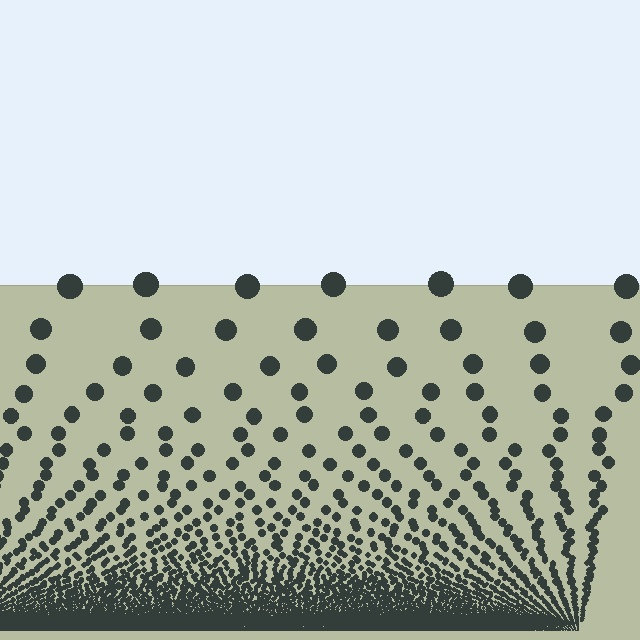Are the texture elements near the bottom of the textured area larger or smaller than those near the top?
Smaller. The gradient is inverted — elements near the bottom are smaller and denser.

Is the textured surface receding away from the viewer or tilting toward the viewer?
The surface appears to tilt toward the viewer. Texture elements get larger and sparser toward the top.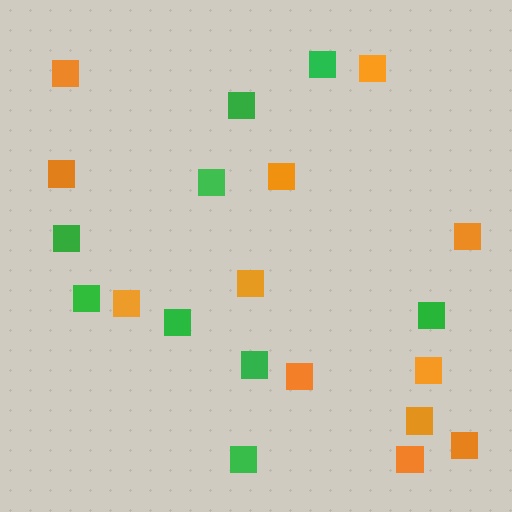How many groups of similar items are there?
There are 2 groups: one group of green squares (9) and one group of orange squares (12).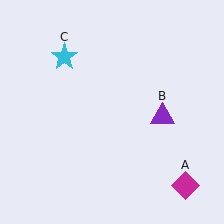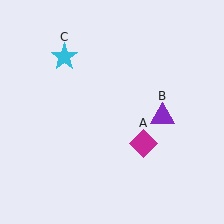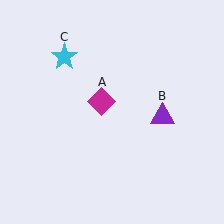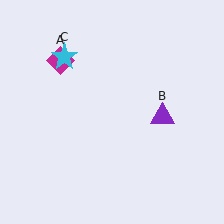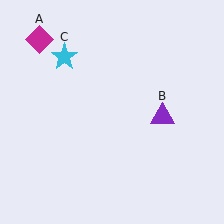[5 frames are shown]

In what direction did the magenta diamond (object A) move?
The magenta diamond (object A) moved up and to the left.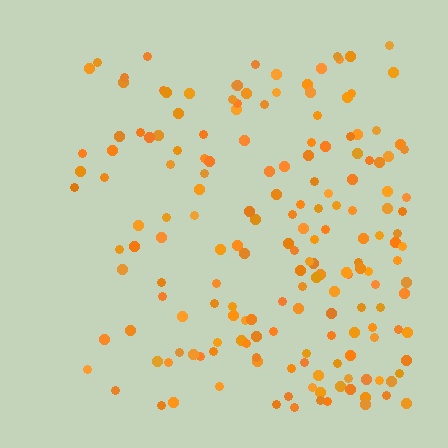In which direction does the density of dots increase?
From left to right, with the right side densest.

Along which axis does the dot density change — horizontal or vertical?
Horizontal.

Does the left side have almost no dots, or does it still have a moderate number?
Still a moderate number, just noticeably fewer than the right.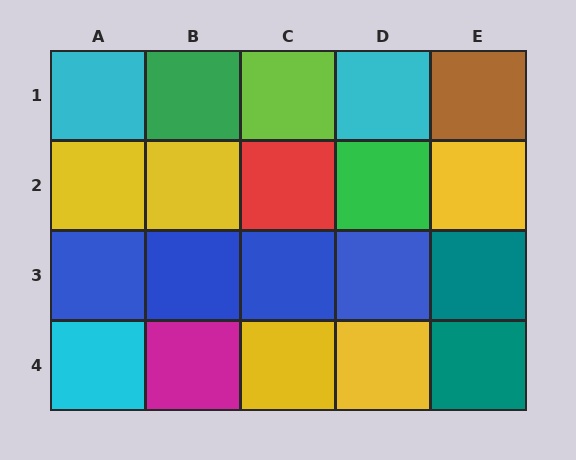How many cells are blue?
4 cells are blue.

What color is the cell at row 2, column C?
Red.